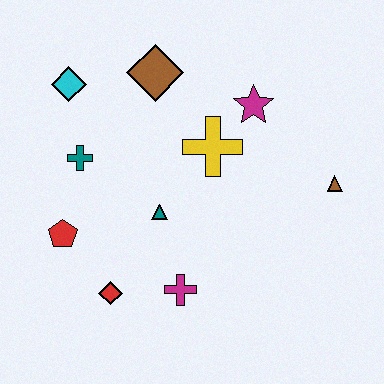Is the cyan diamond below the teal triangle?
No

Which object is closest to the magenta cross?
The red diamond is closest to the magenta cross.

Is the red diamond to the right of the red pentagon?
Yes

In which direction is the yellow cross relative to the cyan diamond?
The yellow cross is to the right of the cyan diamond.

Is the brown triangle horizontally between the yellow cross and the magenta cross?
No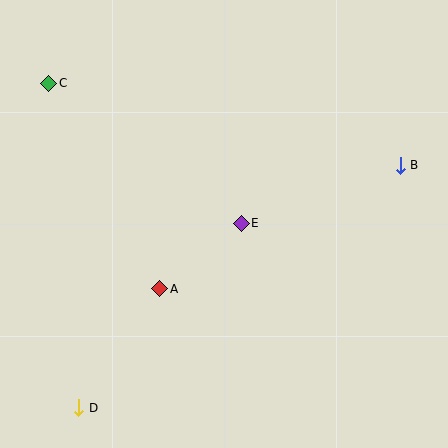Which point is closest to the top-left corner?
Point C is closest to the top-left corner.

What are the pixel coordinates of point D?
Point D is at (79, 408).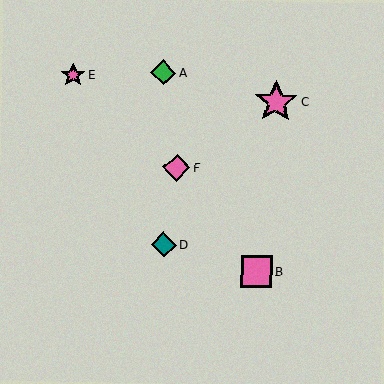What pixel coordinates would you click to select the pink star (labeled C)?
Click at (276, 102) to select the pink star C.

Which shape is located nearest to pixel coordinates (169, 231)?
The teal diamond (labeled D) at (164, 245) is nearest to that location.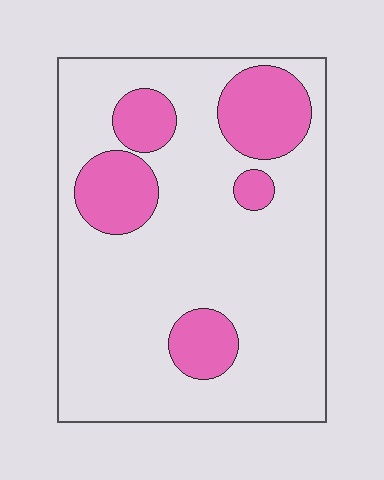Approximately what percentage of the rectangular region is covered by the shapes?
Approximately 20%.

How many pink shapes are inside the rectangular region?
5.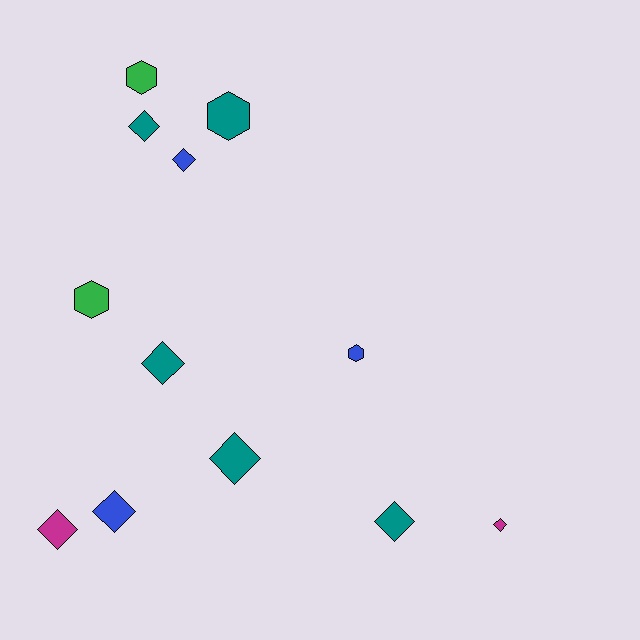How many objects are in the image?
There are 12 objects.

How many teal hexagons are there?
There is 1 teal hexagon.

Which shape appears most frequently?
Diamond, with 8 objects.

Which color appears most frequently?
Teal, with 5 objects.